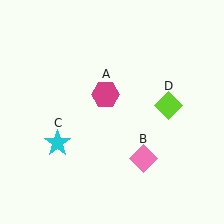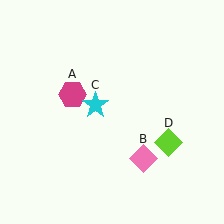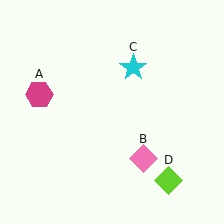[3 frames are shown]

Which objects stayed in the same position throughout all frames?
Pink diamond (object B) remained stationary.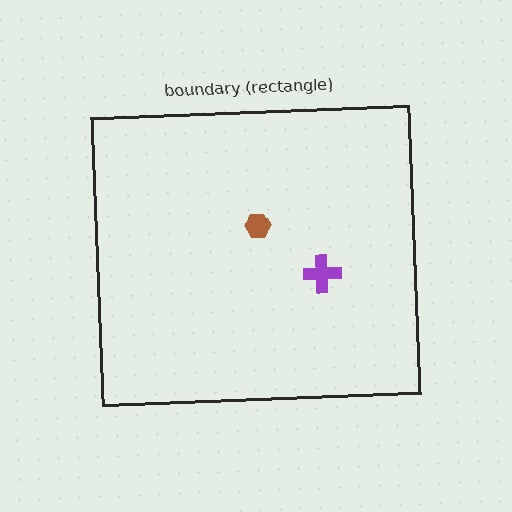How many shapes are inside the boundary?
2 inside, 0 outside.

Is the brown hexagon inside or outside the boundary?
Inside.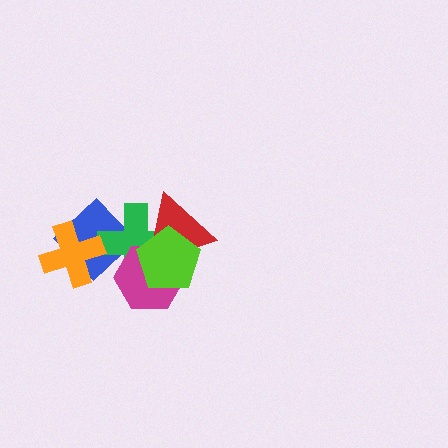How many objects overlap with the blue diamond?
2 objects overlap with the blue diamond.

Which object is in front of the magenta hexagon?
The lime pentagon is in front of the magenta hexagon.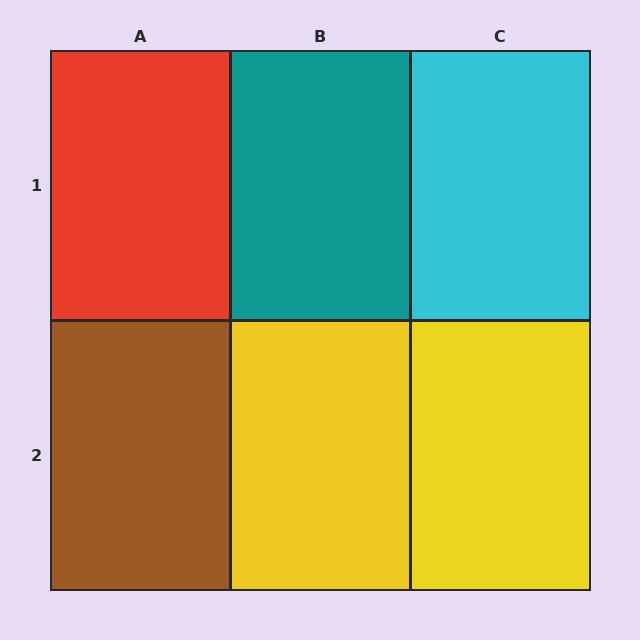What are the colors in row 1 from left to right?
Red, teal, cyan.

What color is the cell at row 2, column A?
Brown.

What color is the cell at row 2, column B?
Yellow.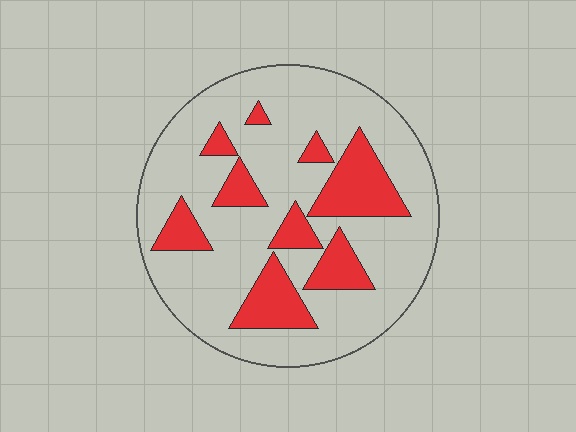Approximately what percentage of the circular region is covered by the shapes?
Approximately 25%.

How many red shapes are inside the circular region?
9.